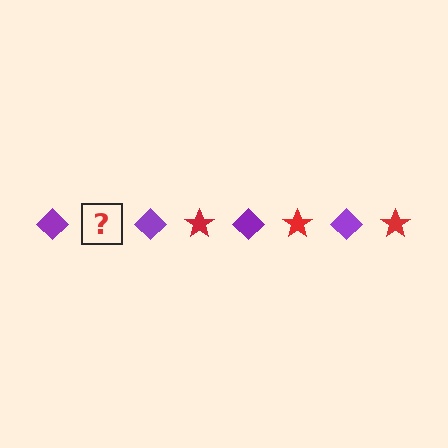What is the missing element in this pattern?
The missing element is a red star.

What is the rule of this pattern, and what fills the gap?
The rule is that the pattern alternates between purple diamond and red star. The gap should be filled with a red star.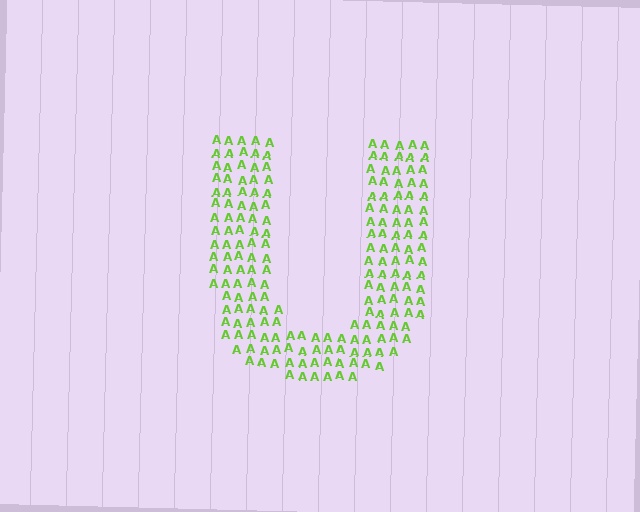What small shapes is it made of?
It is made of small letter A's.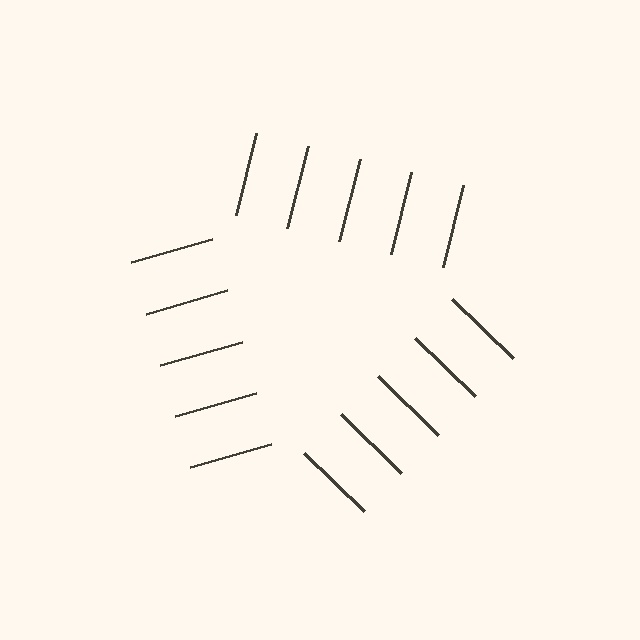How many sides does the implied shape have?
3 sides — the line-ends trace a triangle.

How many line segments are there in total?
15 — 5 along each of the 3 edges.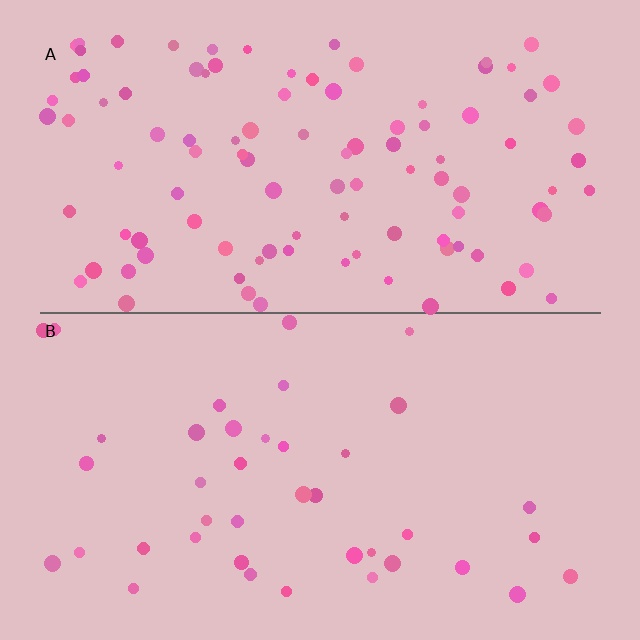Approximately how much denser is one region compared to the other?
Approximately 2.5× — region A over region B.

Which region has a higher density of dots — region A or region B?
A (the top).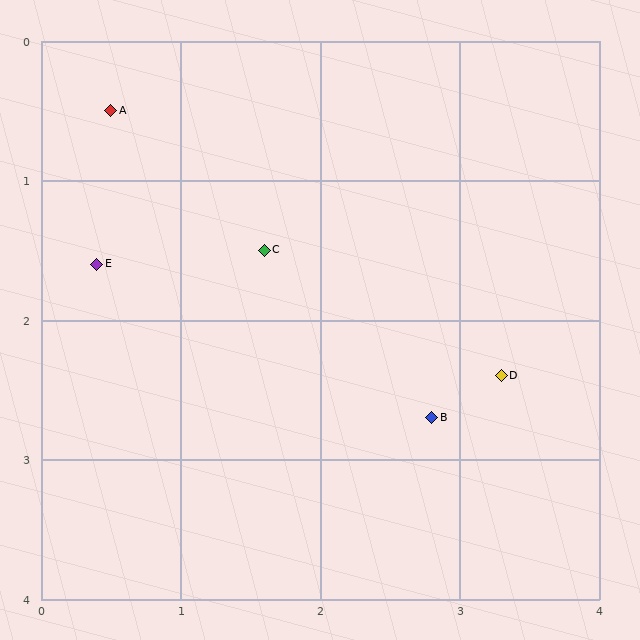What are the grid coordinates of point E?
Point E is at approximately (0.4, 1.6).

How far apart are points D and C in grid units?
Points D and C are about 1.9 grid units apart.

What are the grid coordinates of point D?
Point D is at approximately (3.3, 2.4).